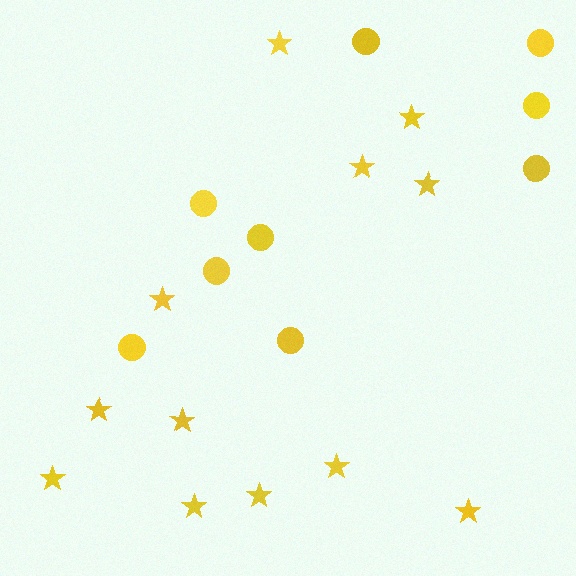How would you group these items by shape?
There are 2 groups: one group of stars (12) and one group of circles (9).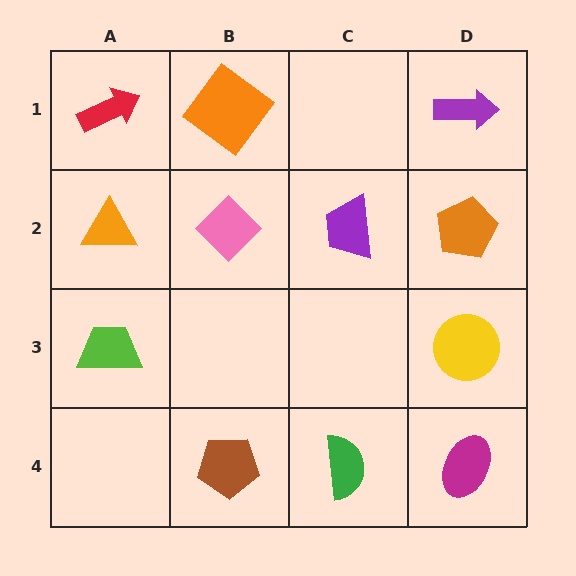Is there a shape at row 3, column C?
No, that cell is empty.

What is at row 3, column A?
A lime trapezoid.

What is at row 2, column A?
An orange triangle.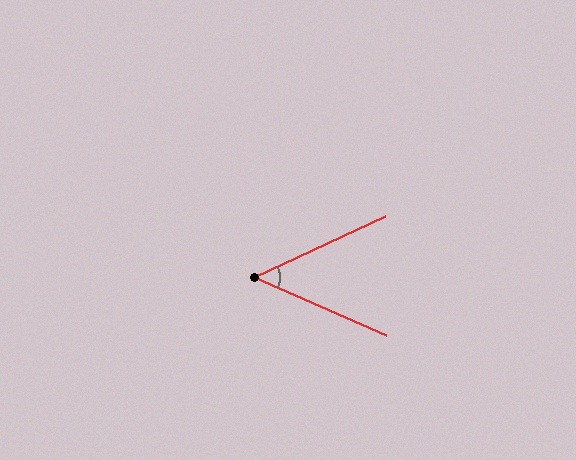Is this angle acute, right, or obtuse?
It is acute.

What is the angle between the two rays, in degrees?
Approximately 48 degrees.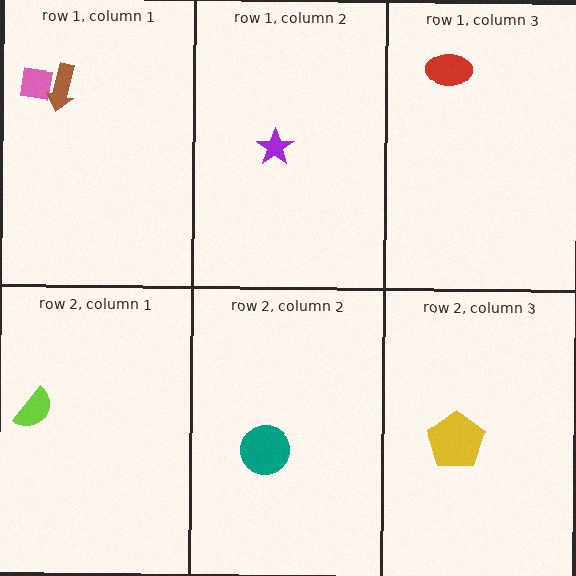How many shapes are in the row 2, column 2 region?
1.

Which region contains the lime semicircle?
The row 2, column 1 region.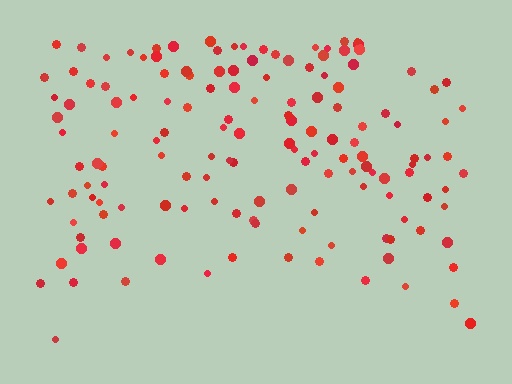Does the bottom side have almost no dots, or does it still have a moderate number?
Still a moderate number, just noticeably fewer than the top.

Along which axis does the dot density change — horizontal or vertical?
Vertical.